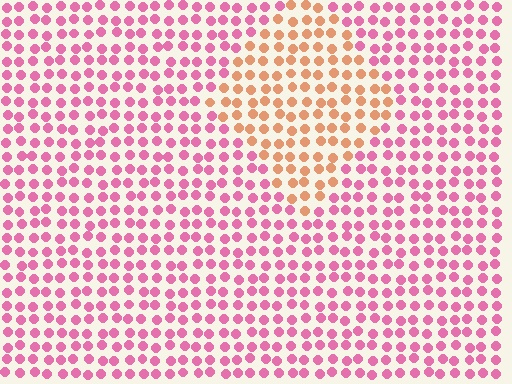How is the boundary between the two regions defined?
The boundary is defined purely by a slight shift in hue (about 52 degrees). Spacing, size, and orientation are identical on both sides.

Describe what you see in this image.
The image is filled with small pink elements in a uniform arrangement. A diamond-shaped region is visible where the elements are tinted to a slightly different hue, forming a subtle color boundary.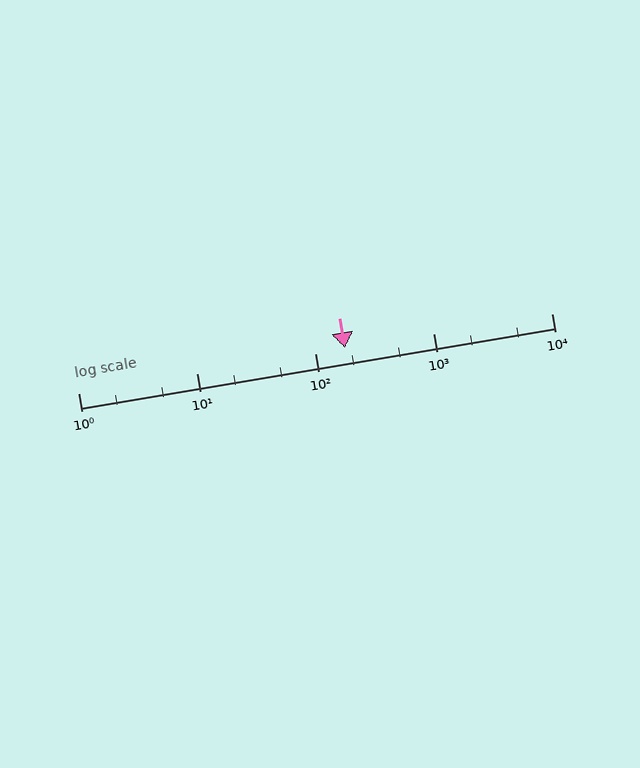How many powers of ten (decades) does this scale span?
The scale spans 4 decades, from 1 to 10000.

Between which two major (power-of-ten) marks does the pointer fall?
The pointer is between 100 and 1000.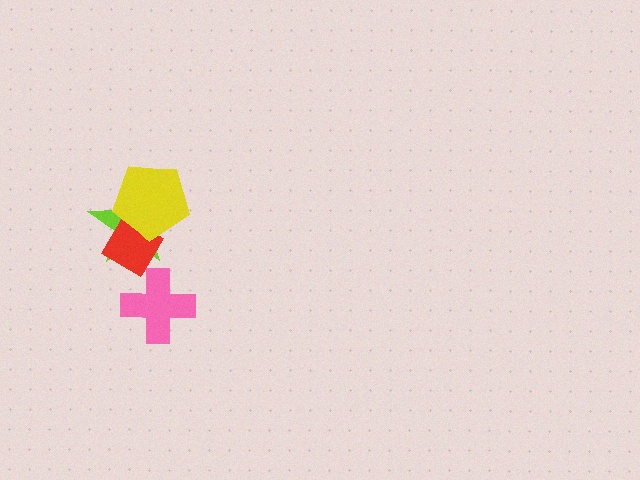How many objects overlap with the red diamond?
2 objects overlap with the red diamond.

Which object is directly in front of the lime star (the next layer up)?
The red diamond is directly in front of the lime star.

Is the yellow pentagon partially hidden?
No, no other shape covers it.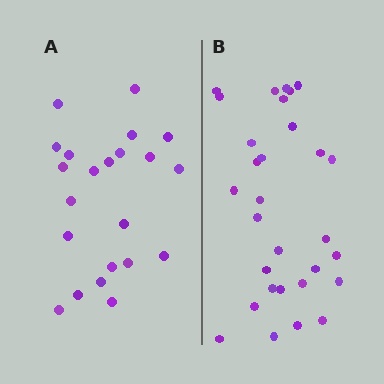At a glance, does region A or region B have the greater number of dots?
Region B (the right region) has more dots.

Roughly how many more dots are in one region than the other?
Region B has roughly 8 or so more dots than region A.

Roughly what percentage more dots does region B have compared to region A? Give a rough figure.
About 35% more.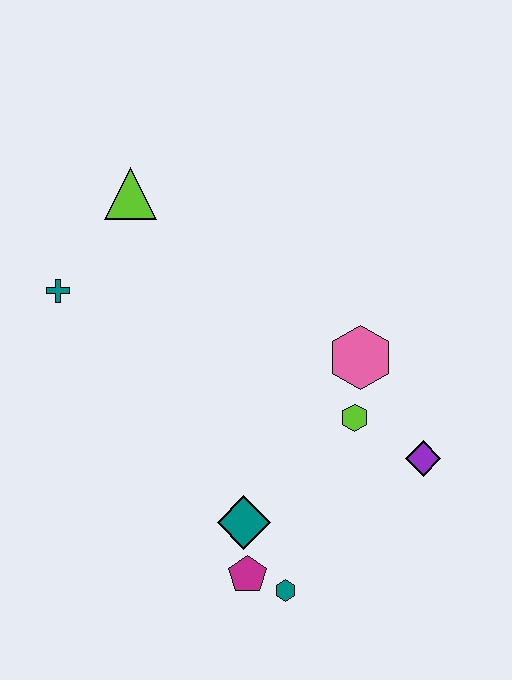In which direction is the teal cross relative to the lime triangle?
The teal cross is below the lime triangle.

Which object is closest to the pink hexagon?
The lime hexagon is closest to the pink hexagon.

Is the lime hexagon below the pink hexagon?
Yes